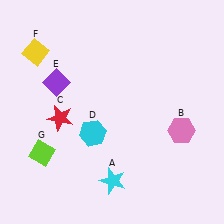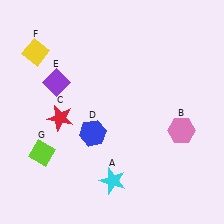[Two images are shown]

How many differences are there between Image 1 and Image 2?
There is 1 difference between the two images.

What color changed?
The hexagon (D) changed from cyan in Image 1 to blue in Image 2.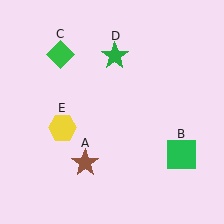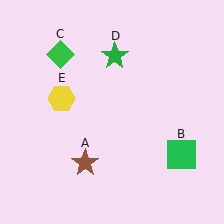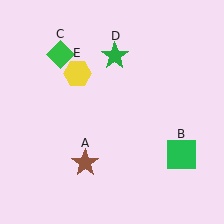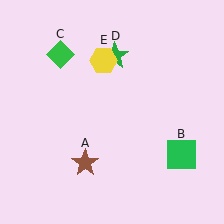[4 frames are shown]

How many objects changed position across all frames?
1 object changed position: yellow hexagon (object E).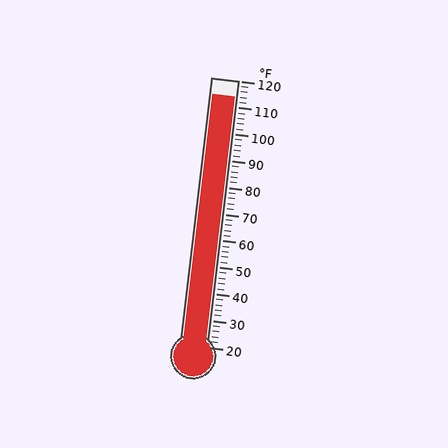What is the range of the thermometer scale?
The thermometer scale ranges from 20°F to 120°F.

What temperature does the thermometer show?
The thermometer shows approximately 114°F.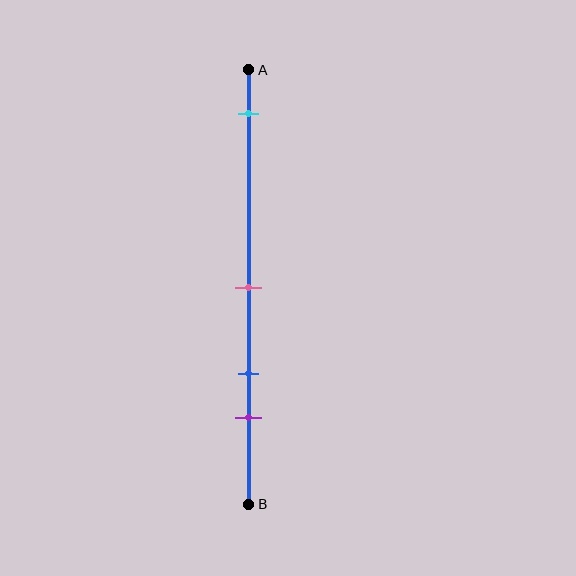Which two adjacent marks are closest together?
The blue and purple marks are the closest adjacent pair.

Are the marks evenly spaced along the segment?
No, the marks are not evenly spaced.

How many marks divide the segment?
There are 4 marks dividing the segment.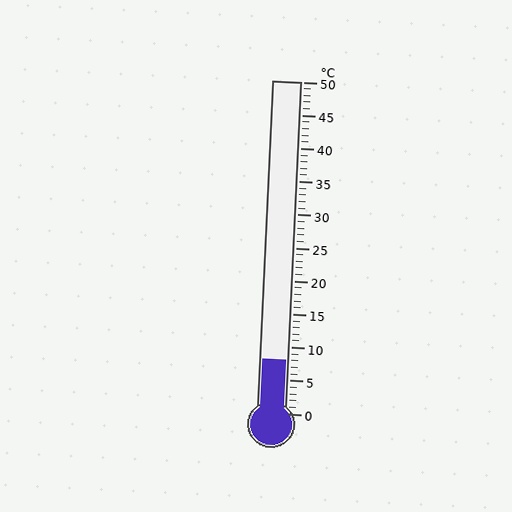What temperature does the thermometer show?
The thermometer shows approximately 8°C.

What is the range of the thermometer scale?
The thermometer scale ranges from 0°C to 50°C.